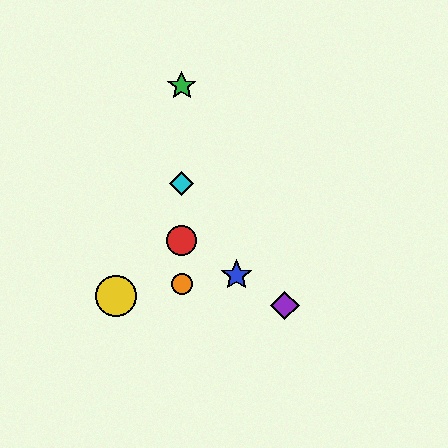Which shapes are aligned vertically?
The red circle, the green star, the orange circle, the cyan diamond are aligned vertically.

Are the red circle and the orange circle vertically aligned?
Yes, both are at x≈182.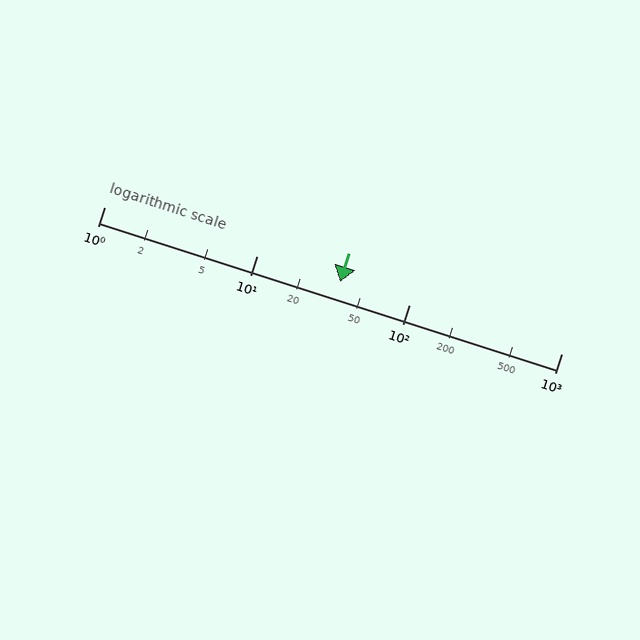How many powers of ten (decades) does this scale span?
The scale spans 3 decades, from 1 to 1000.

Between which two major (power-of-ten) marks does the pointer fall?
The pointer is between 10 and 100.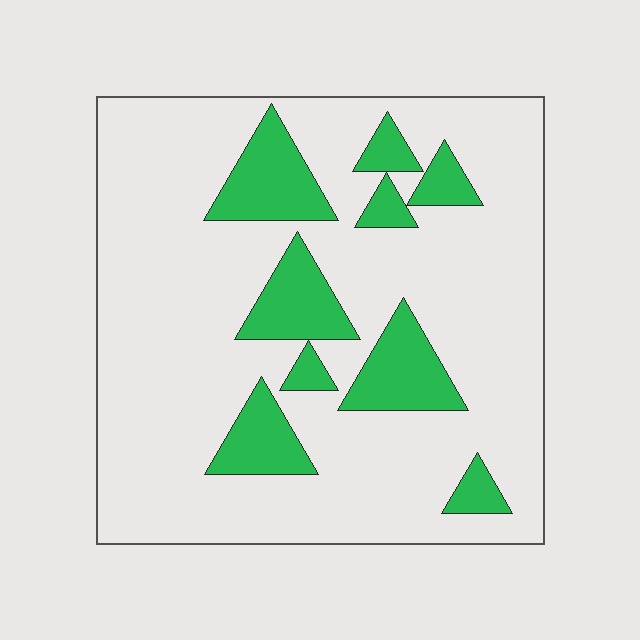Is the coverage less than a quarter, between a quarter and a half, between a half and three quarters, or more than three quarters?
Less than a quarter.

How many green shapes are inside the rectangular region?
9.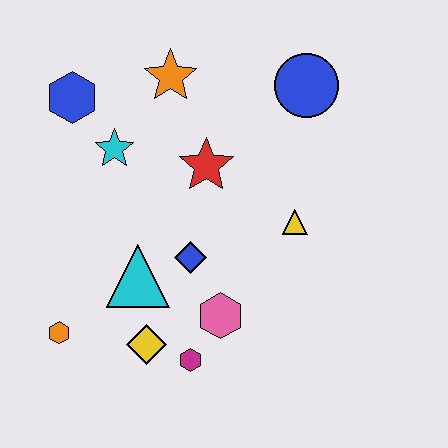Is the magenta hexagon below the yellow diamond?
Yes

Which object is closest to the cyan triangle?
The blue diamond is closest to the cyan triangle.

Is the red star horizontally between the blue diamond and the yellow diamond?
No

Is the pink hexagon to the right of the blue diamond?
Yes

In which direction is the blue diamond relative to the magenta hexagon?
The blue diamond is above the magenta hexagon.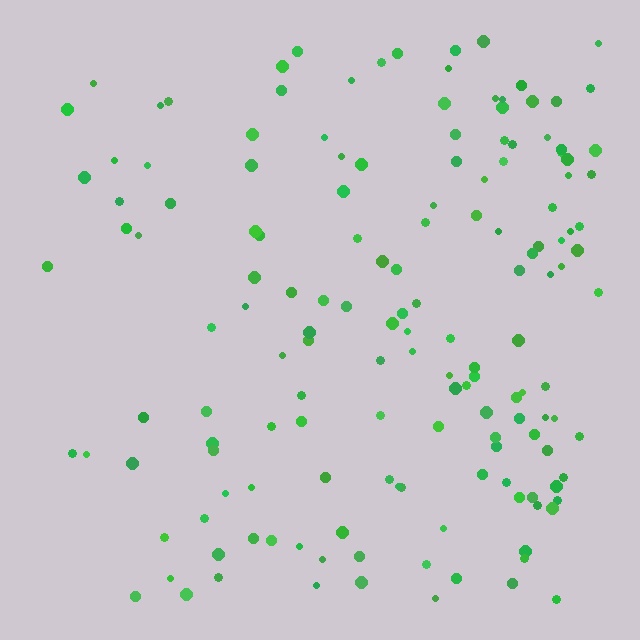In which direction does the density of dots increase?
From left to right, with the right side densest.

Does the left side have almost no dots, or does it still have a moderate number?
Still a moderate number, just noticeably fewer than the right.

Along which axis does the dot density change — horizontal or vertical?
Horizontal.